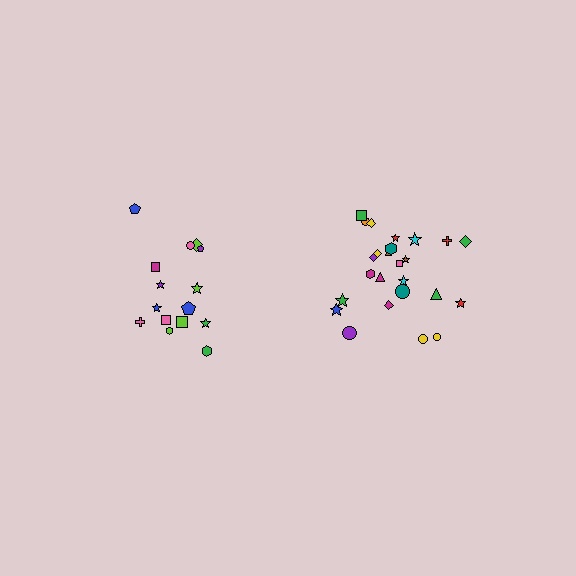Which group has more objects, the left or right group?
The right group.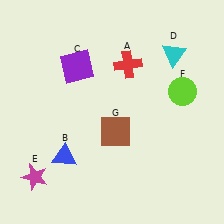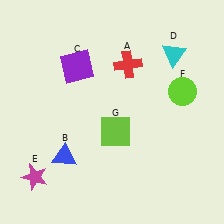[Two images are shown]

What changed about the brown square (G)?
In Image 1, G is brown. In Image 2, it changed to lime.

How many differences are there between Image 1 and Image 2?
There is 1 difference between the two images.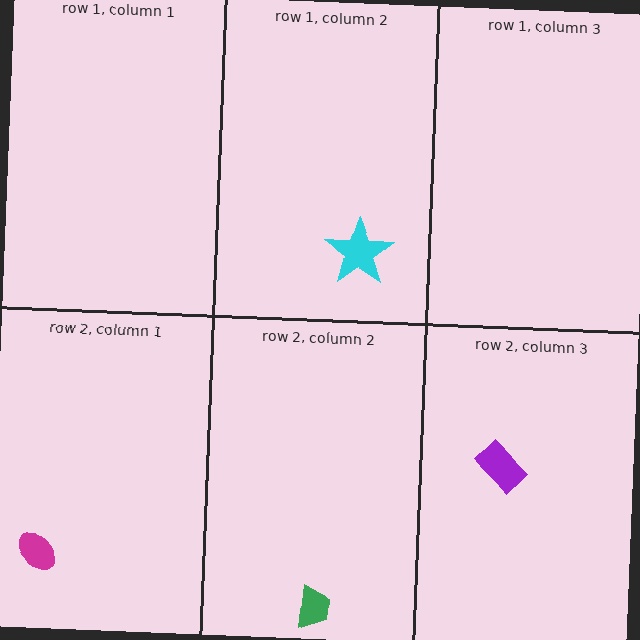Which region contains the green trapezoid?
The row 2, column 2 region.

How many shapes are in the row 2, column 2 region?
1.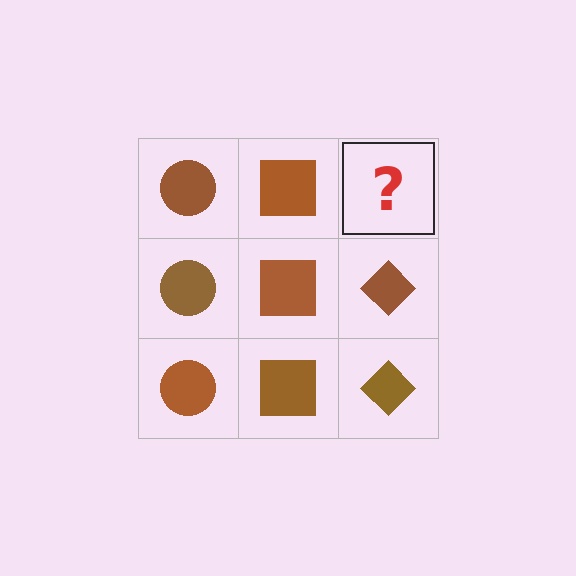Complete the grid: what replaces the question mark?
The question mark should be replaced with a brown diamond.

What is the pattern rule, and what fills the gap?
The rule is that each column has a consistent shape. The gap should be filled with a brown diamond.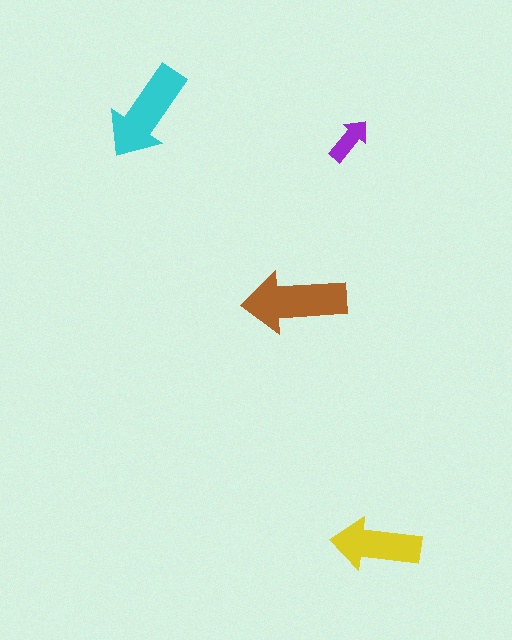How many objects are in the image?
There are 4 objects in the image.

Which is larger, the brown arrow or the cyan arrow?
The brown one.